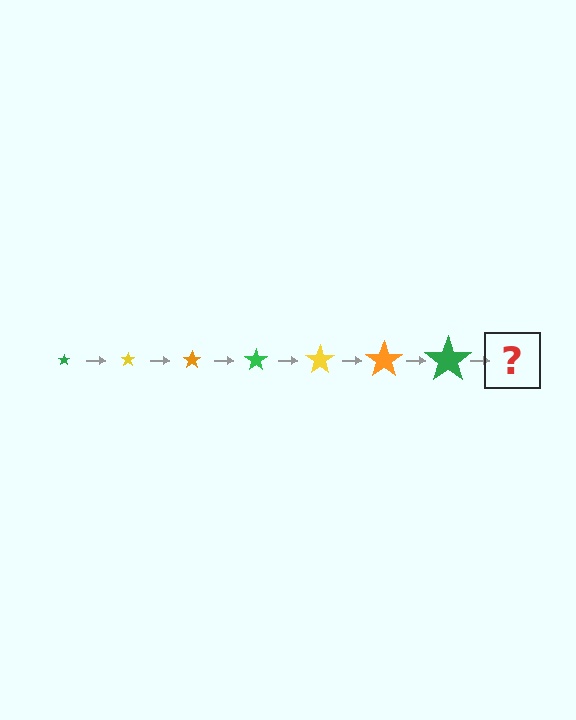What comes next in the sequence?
The next element should be a yellow star, larger than the previous one.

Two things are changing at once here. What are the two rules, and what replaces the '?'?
The two rules are that the star grows larger each step and the color cycles through green, yellow, and orange. The '?' should be a yellow star, larger than the previous one.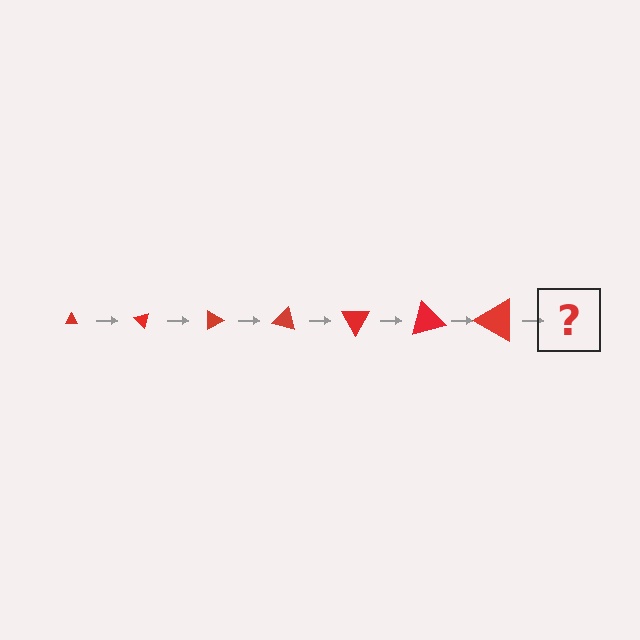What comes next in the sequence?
The next element should be a triangle, larger than the previous one and rotated 315 degrees from the start.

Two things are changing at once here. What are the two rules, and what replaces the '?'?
The two rules are that the triangle grows larger each step and it rotates 45 degrees each step. The '?' should be a triangle, larger than the previous one and rotated 315 degrees from the start.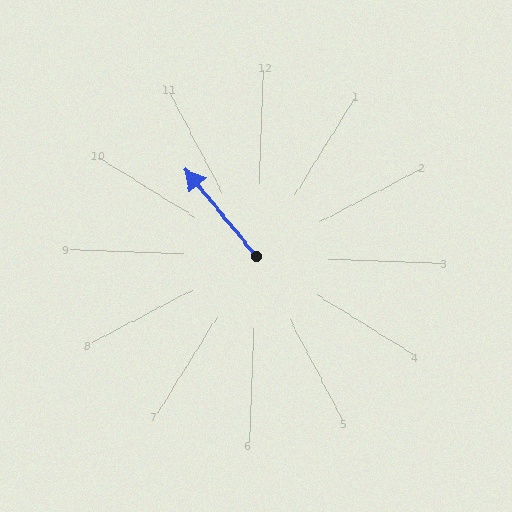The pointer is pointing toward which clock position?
Roughly 11 o'clock.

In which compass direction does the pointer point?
Northwest.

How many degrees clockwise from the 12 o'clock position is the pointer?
Approximately 318 degrees.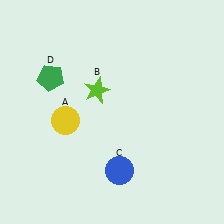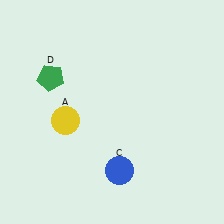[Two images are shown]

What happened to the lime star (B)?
The lime star (B) was removed in Image 2. It was in the top-left area of Image 1.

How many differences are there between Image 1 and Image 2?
There is 1 difference between the two images.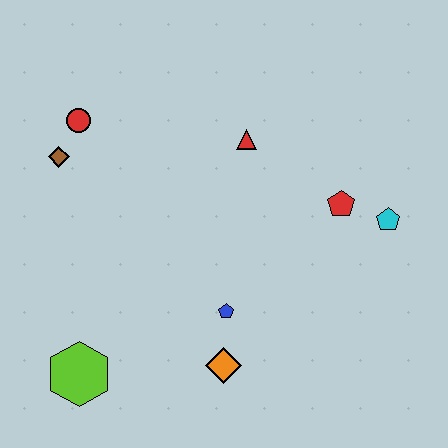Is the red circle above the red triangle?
Yes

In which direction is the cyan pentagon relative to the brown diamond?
The cyan pentagon is to the right of the brown diamond.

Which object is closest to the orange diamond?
The blue pentagon is closest to the orange diamond.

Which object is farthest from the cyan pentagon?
The lime hexagon is farthest from the cyan pentagon.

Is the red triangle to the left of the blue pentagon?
No